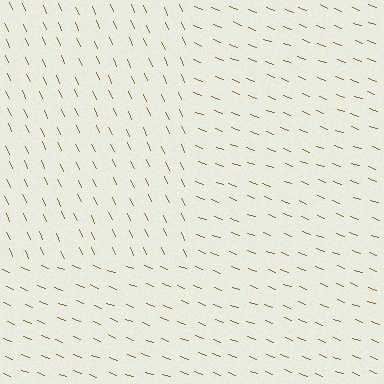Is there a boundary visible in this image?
Yes, there is a texture boundary formed by a change in line orientation.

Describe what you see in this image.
The image is filled with small brown line segments. A rectangle region in the image has lines oriented differently from the surrounding lines, creating a visible texture boundary.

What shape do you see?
I see a rectangle.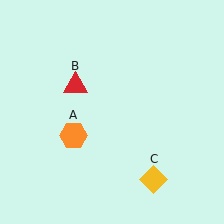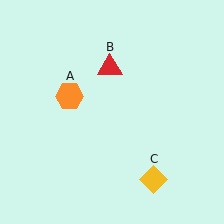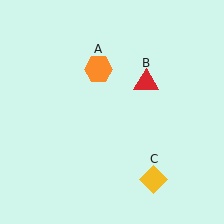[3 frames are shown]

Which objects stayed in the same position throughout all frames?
Yellow diamond (object C) remained stationary.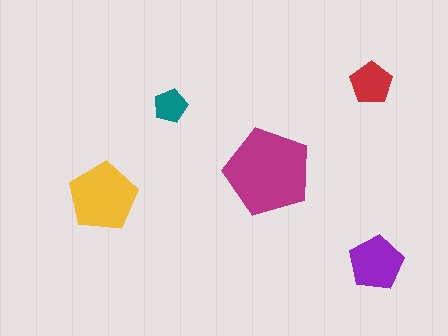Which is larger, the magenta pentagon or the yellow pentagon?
The magenta one.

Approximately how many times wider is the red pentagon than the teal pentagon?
About 1.5 times wider.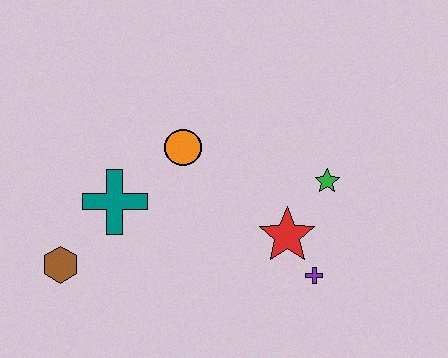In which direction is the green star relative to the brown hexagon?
The green star is to the right of the brown hexagon.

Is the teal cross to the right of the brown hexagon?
Yes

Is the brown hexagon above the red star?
No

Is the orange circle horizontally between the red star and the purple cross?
No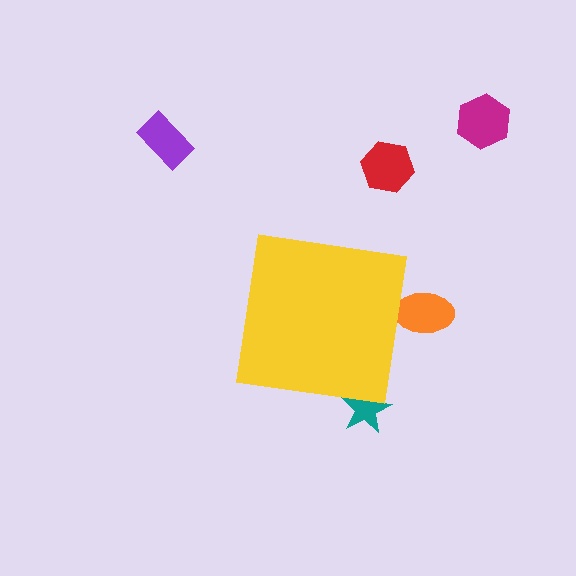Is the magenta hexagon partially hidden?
No, the magenta hexagon is fully visible.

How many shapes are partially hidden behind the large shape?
2 shapes are partially hidden.